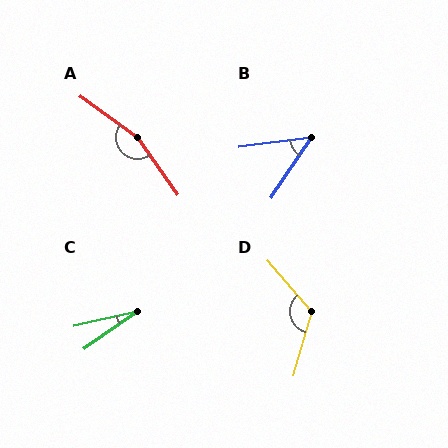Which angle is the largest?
A, at approximately 161 degrees.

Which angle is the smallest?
C, at approximately 22 degrees.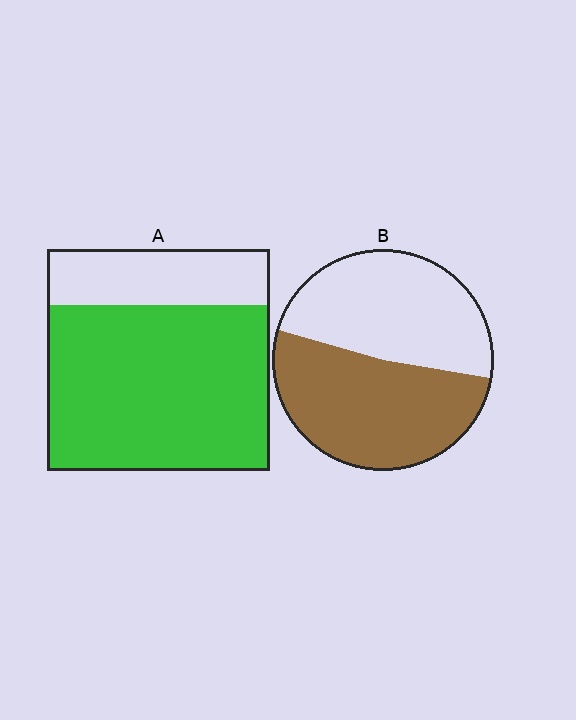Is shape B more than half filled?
Roughly half.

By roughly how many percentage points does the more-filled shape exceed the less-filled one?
By roughly 25 percentage points (A over B).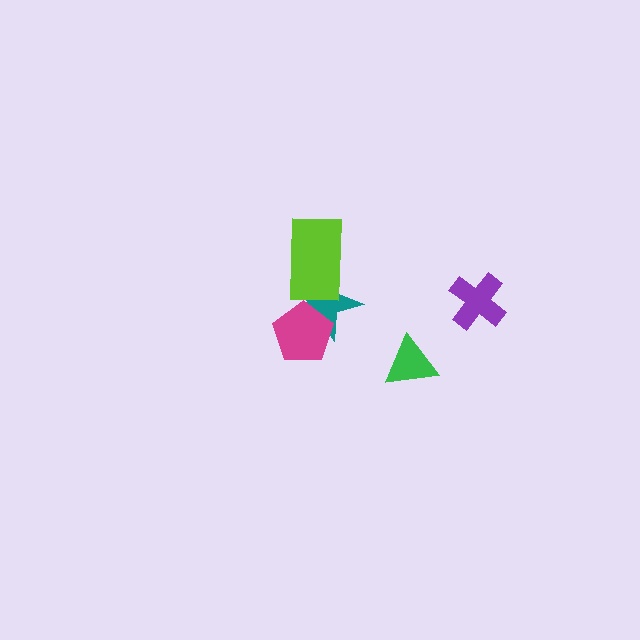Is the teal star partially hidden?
Yes, it is partially covered by another shape.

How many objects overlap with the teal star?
2 objects overlap with the teal star.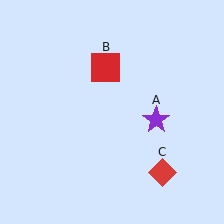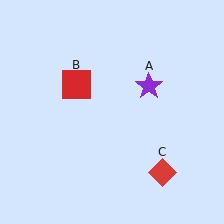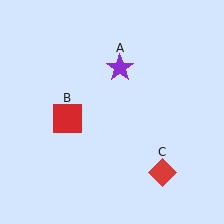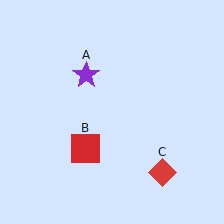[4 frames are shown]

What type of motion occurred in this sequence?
The purple star (object A), red square (object B) rotated counterclockwise around the center of the scene.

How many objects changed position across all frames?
2 objects changed position: purple star (object A), red square (object B).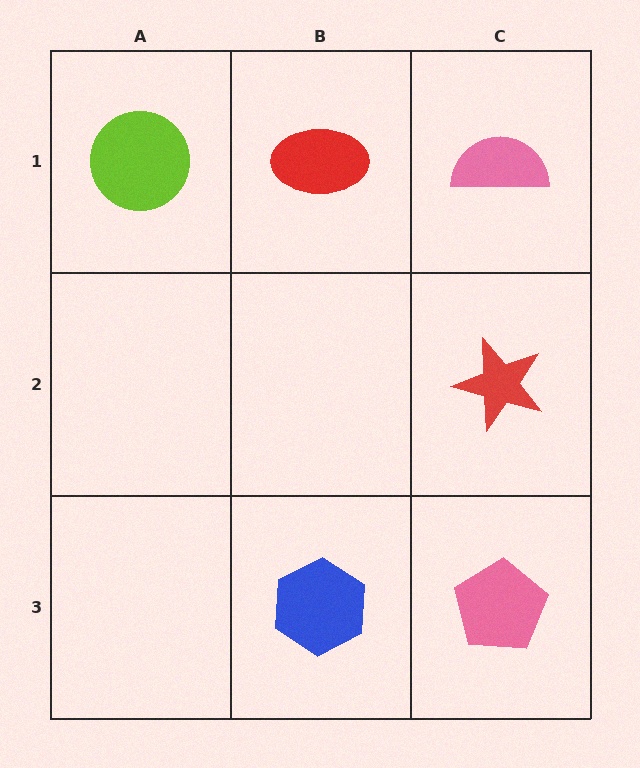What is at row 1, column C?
A pink semicircle.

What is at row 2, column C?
A red star.